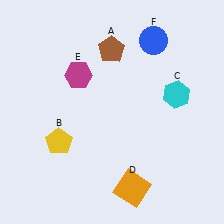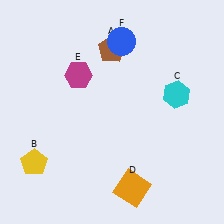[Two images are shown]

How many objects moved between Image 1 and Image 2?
2 objects moved between the two images.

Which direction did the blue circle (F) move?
The blue circle (F) moved left.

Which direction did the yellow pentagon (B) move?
The yellow pentagon (B) moved left.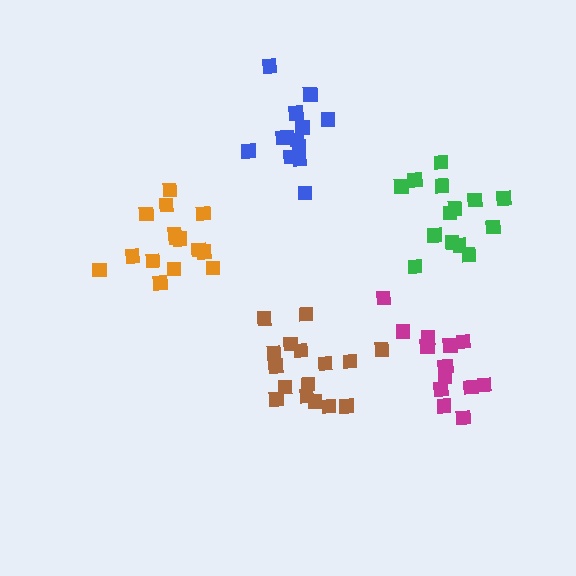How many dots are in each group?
Group 1: 17 dots, Group 2: 15 dots, Group 3: 14 dots, Group 4: 13 dots, Group 5: 15 dots (74 total).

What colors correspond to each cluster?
The clusters are colored: brown, orange, green, blue, magenta.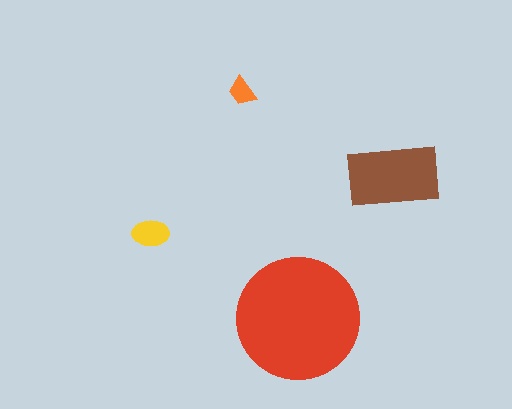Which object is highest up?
The orange trapezoid is topmost.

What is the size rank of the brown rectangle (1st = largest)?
2nd.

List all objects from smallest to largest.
The orange trapezoid, the yellow ellipse, the brown rectangle, the red circle.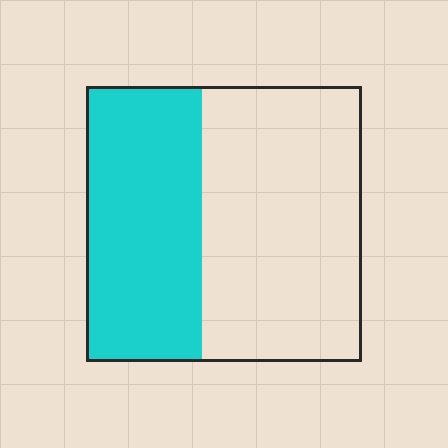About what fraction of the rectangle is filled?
About two fifths (2/5).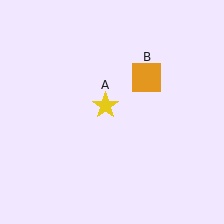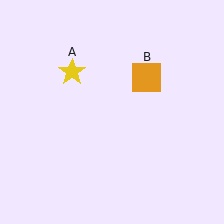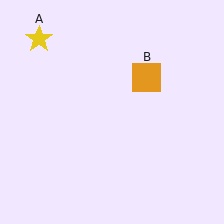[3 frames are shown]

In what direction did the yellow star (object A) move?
The yellow star (object A) moved up and to the left.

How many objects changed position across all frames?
1 object changed position: yellow star (object A).